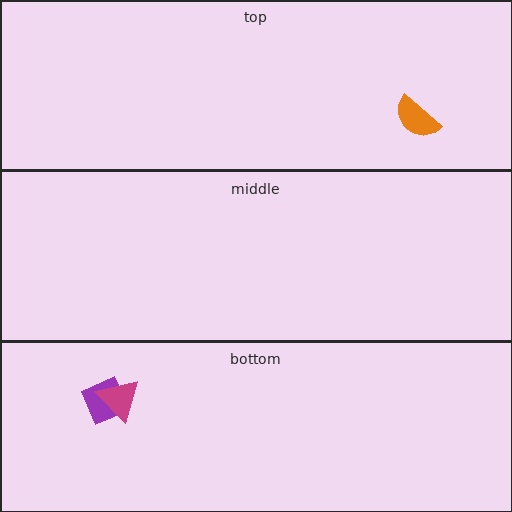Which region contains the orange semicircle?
The top region.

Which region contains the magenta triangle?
The bottom region.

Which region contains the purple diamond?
The bottom region.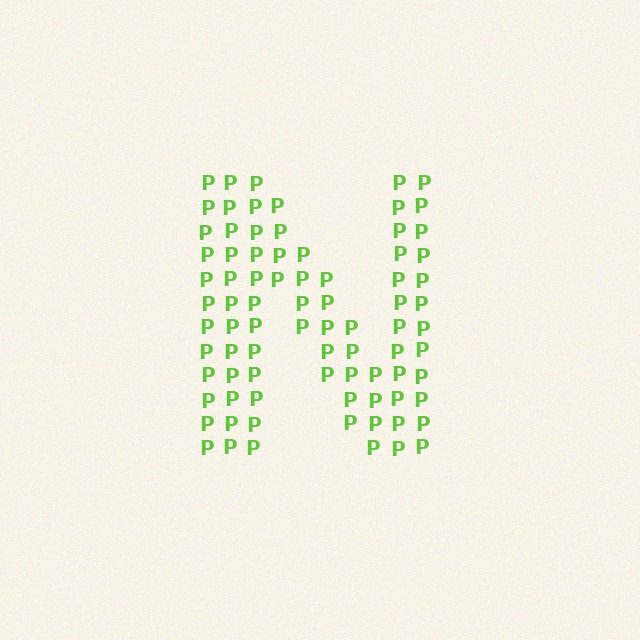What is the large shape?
The large shape is the letter N.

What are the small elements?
The small elements are letter P's.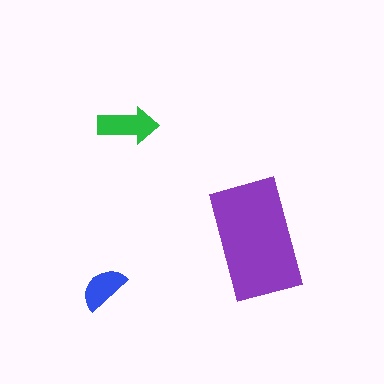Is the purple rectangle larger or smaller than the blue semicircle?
Larger.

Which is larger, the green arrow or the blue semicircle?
The green arrow.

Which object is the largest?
The purple rectangle.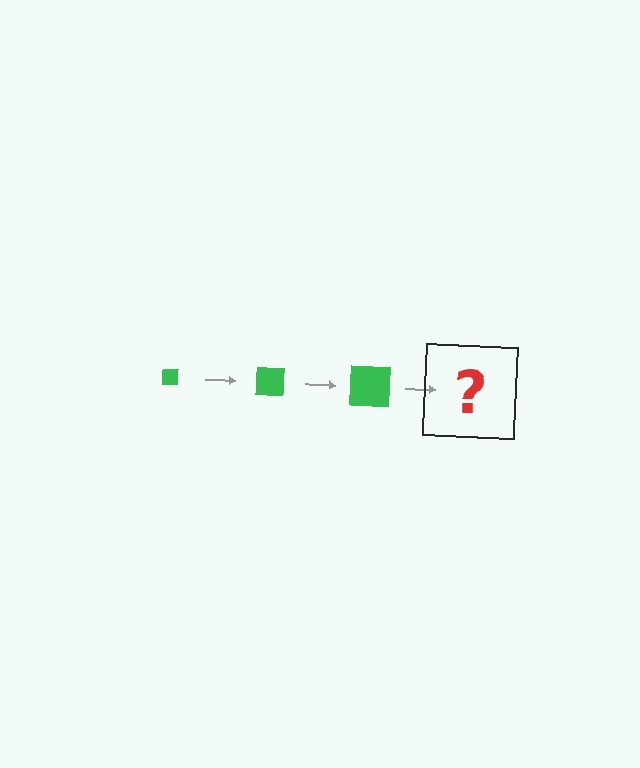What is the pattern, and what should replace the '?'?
The pattern is that the square gets progressively larger each step. The '?' should be a green square, larger than the previous one.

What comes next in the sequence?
The next element should be a green square, larger than the previous one.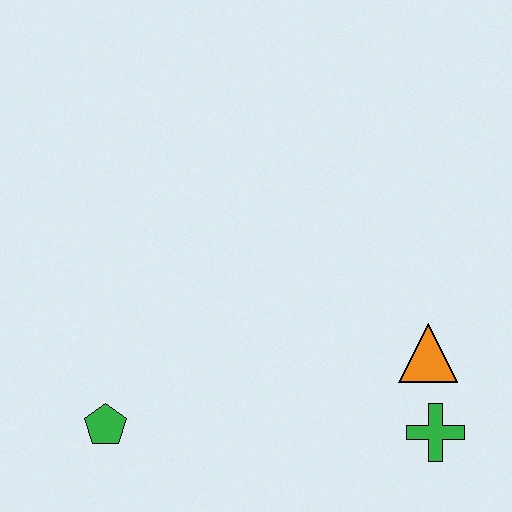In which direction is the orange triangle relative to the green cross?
The orange triangle is above the green cross.